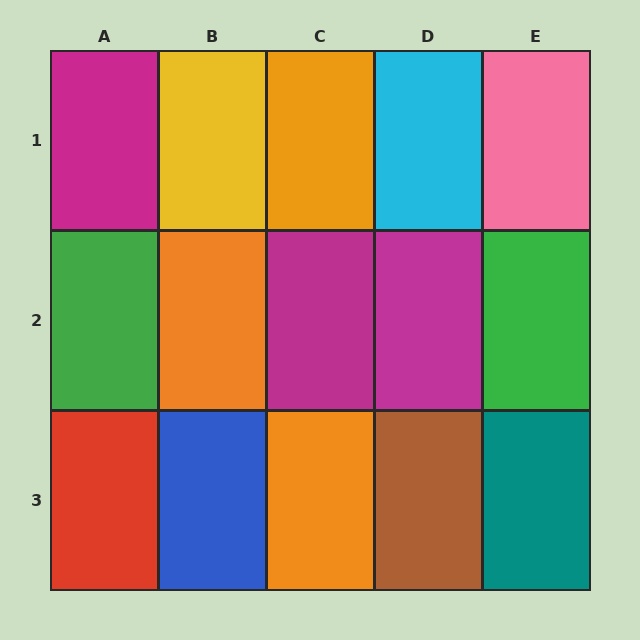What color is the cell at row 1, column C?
Orange.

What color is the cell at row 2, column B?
Orange.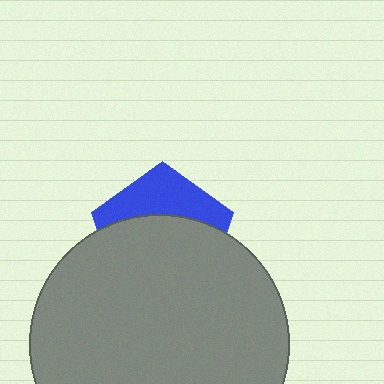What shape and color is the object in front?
The object in front is a gray circle.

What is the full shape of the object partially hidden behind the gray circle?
The partially hidden object is a blue pentagon.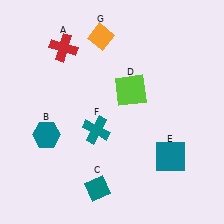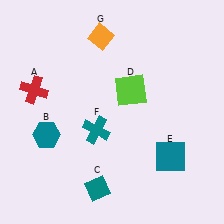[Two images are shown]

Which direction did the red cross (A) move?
The red cross (A) moved down.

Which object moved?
The red cross (A) moved down.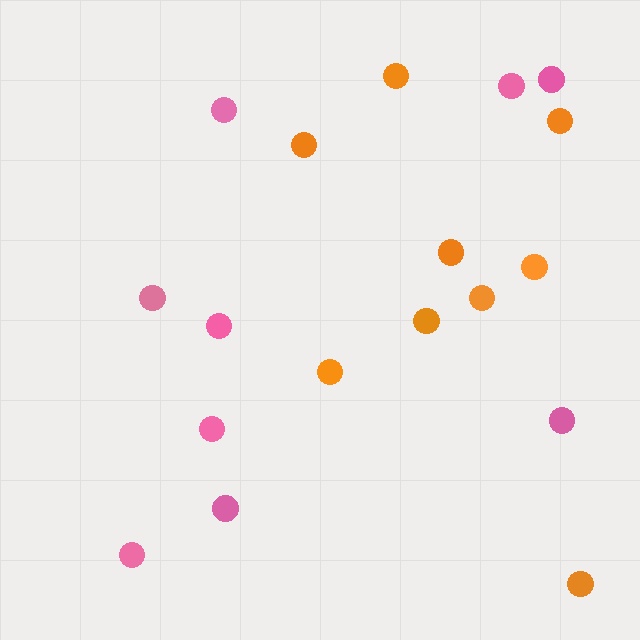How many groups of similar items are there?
There are 2 groups: one group of orange circles (9) and one group of pink circles (9).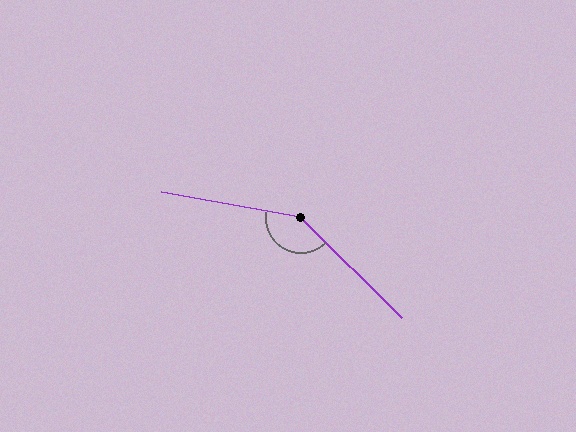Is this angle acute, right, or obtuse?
It is obtuse.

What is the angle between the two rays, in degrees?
Approximately 145 degrees.